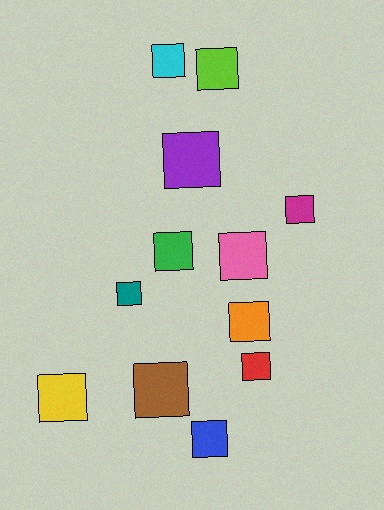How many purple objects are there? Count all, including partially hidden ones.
There is 1 purple object.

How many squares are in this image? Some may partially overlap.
There are 12 squares.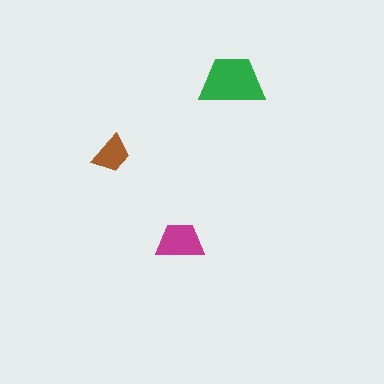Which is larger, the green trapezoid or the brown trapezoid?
The green one.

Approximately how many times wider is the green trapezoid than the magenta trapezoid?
About 1.5 times wider.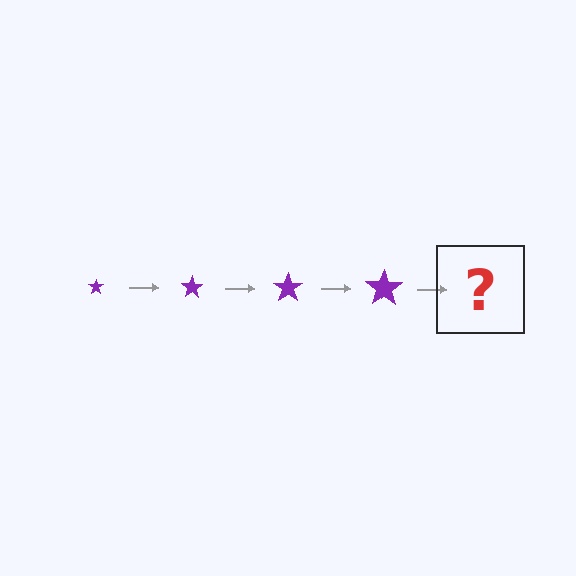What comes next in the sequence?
The next element should be a purple star, larger than the previous one.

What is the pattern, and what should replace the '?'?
The pattern is that the star gets progressively larger each step. The '?' should be a purple star, larger than the previous one.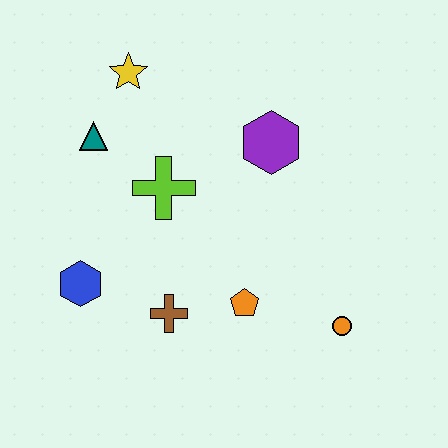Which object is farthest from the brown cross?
The yellow star is farthest from the brown cross.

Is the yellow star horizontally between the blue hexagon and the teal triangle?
No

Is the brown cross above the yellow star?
No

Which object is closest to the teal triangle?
The yellow star is closest to the teal triangle.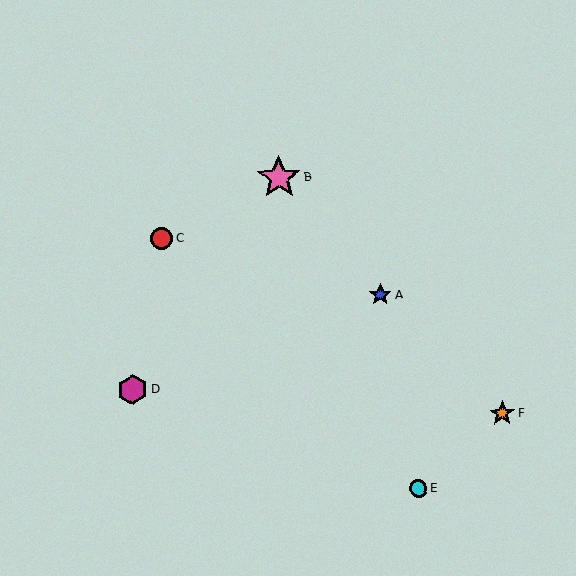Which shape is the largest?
The pink star (labeled B) is the largest.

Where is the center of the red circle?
The center of the red circle is at (162, 238).